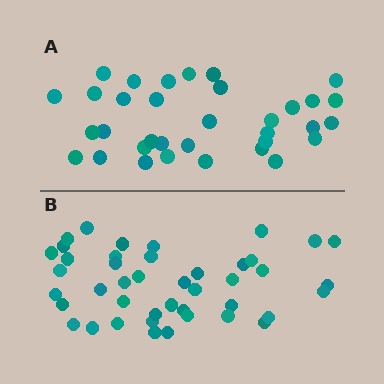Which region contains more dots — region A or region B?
Region B (the bottom region) has more dots.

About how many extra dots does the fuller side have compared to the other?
Region B has roughly 8 or so more dots than region A.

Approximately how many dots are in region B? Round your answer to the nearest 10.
About 40 dots. (The exact count is 43, which rounds to 40.)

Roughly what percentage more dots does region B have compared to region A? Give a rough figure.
About 25% more.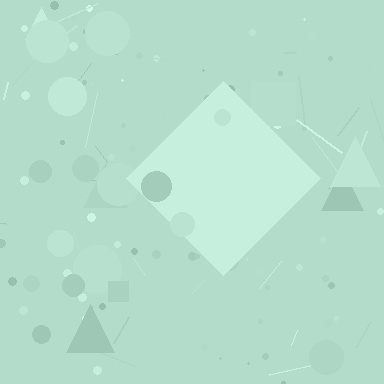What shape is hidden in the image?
A diamond is hidden in the image.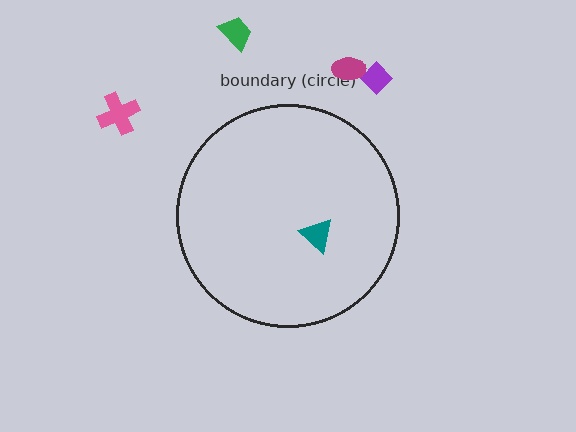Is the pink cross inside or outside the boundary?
Outside.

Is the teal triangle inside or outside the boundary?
Inside.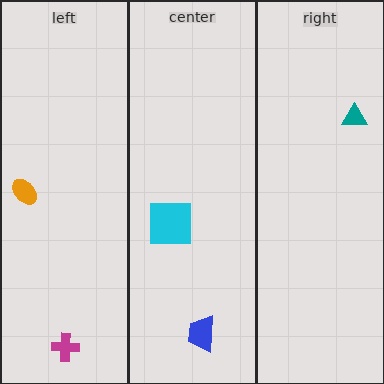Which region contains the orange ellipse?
The left region.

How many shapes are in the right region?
1.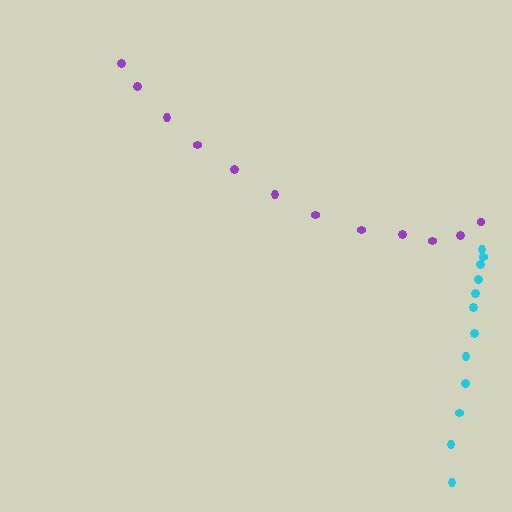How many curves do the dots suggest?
There are 2 distinct paths.